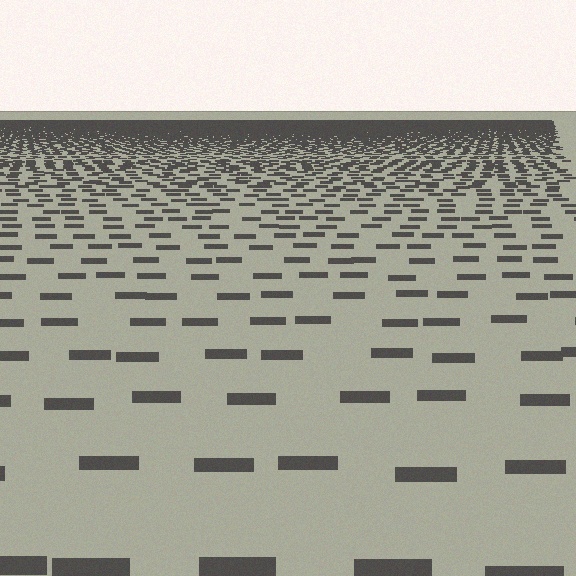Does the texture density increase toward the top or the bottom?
Density increases toward the top.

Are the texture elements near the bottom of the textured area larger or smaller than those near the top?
Larger. Near the bottom, elements are closer to the viewer and appear at a bigger on-screen size.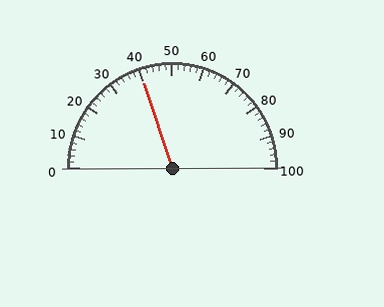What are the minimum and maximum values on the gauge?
The gauge ranges from 0 to 100.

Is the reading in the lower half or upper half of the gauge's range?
The reading is in the lower half of the range (0 to 100).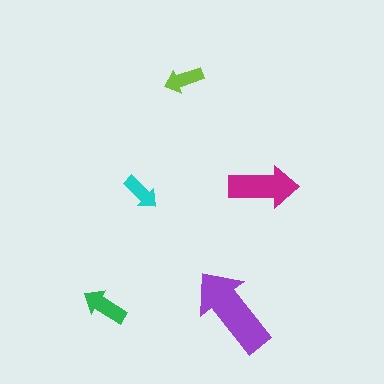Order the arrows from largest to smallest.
the purple one, the magenta one, the green one, the lime one, the cyan one.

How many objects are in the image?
There are 5 objects in the image.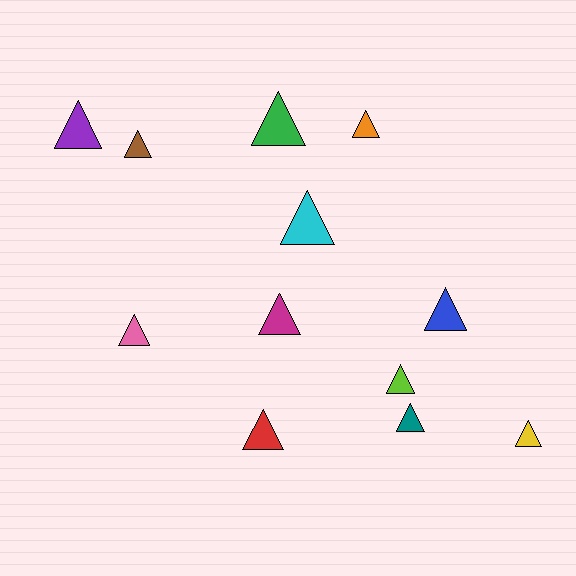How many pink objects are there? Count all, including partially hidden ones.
There is 1 pink object.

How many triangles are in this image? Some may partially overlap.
There are 12 triangles.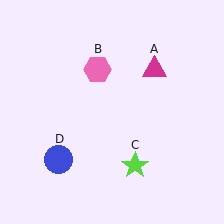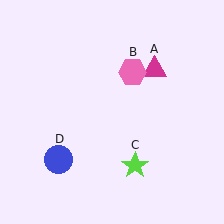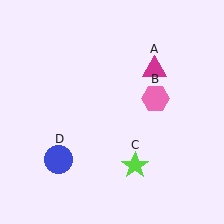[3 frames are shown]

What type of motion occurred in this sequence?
The pink hexagon (object B) rotated clockwise around the center of the scene.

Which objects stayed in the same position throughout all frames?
Magenta triangle (object A) and lime star (object C) and blue circle (object D) remained stationary.